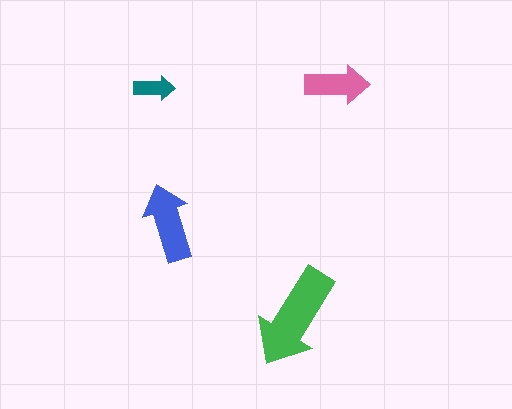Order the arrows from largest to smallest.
the green one, the blue one, the pink one, the teal one.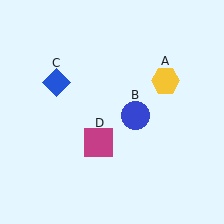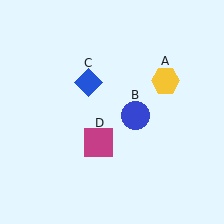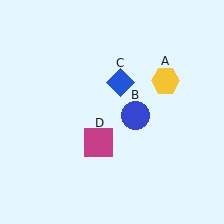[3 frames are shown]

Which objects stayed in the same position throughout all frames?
Yellow hexagon (object A) and blue circle (object B) and magenta square (object D) remained stationary.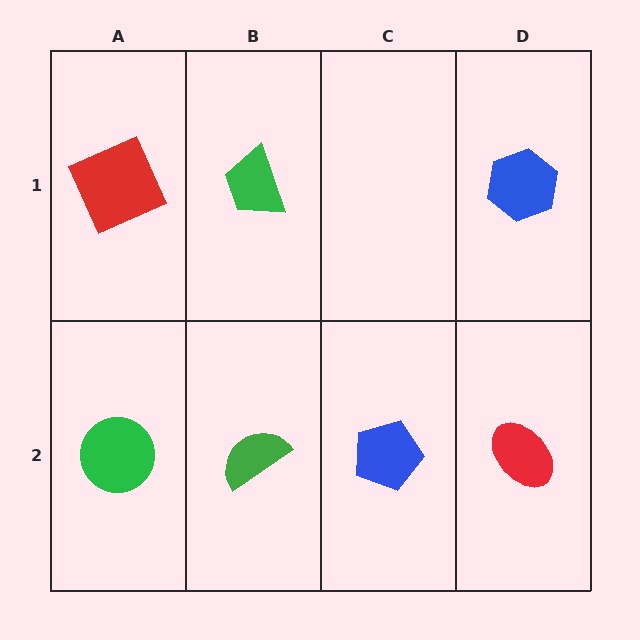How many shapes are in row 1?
3 shapes.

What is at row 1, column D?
A blue hexagon.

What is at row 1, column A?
A red square.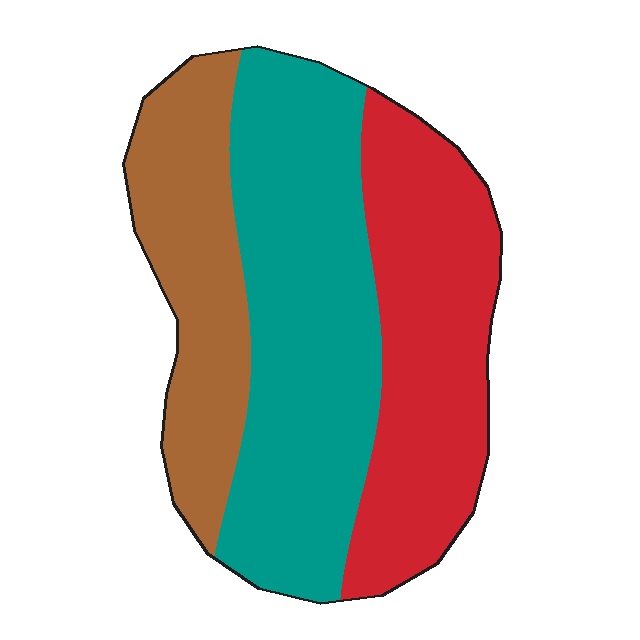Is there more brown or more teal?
Teal.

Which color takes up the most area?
Teal, at roughly 45%.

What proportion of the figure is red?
Red covers 33% of the figure.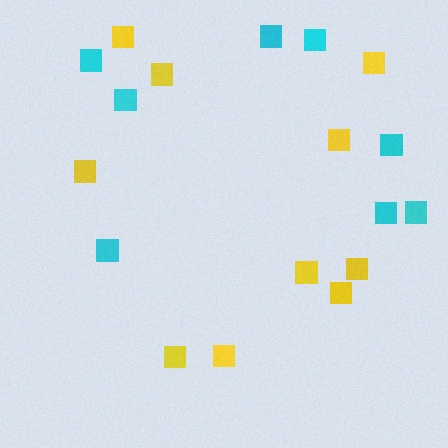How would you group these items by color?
There are 2 groups: one group of yellow squares (10) and one group of cyan squares (8).